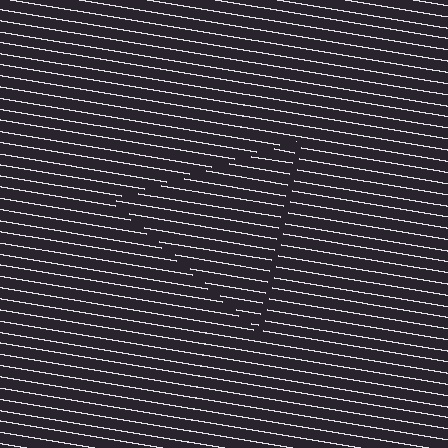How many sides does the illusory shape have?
3 sides — the line-ends trace a triangle.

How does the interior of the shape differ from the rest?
The interior of the shape contains the same grating, shifted by half a period — the contour is defined by the phase discontinuity where line-ends from the inner and outer gratings abut.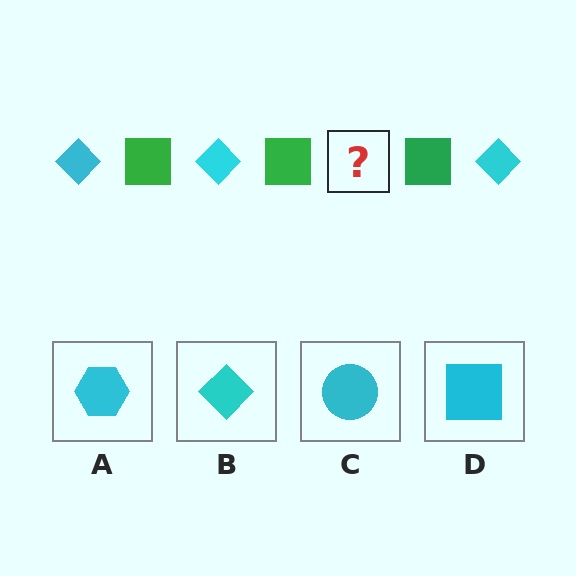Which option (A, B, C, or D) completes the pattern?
B.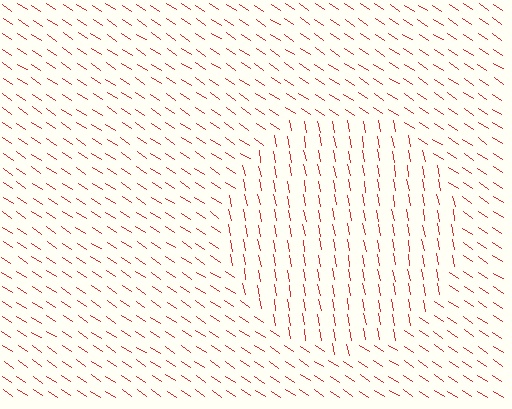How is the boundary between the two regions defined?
The boundary is defined purely by a change in line orientation (approximately 45 degrees difference). All lines are the same color and thickness.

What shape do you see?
I see a circle.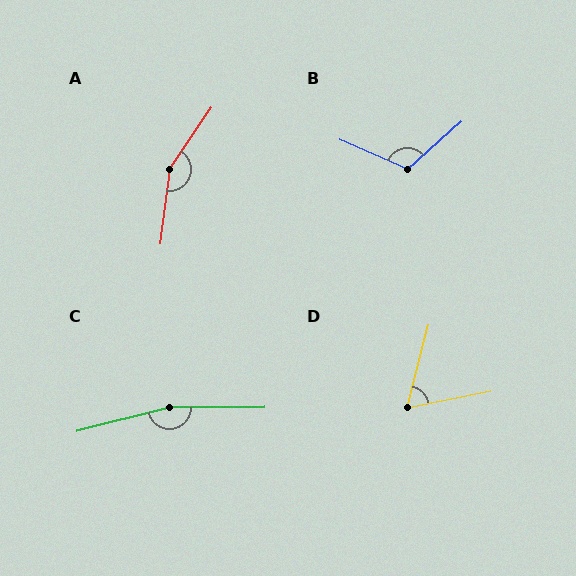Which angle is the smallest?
D, at approximately 64 degrees.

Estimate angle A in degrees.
Approximately 153 degrees.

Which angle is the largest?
C, at approximately 166 degrees.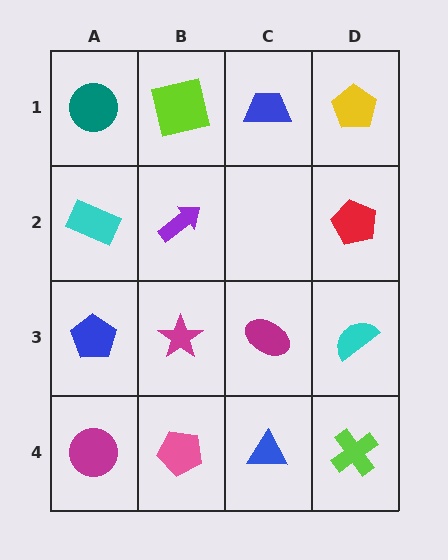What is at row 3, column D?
A cyan semicircle.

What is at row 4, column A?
A magenta circle.